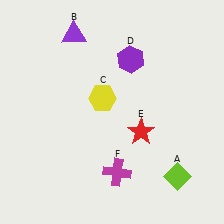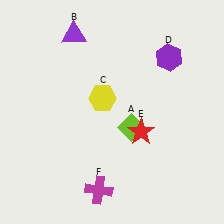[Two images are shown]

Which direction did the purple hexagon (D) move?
The purple hexagon (D) moved right.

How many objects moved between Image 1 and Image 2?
3 objects moved between the two images.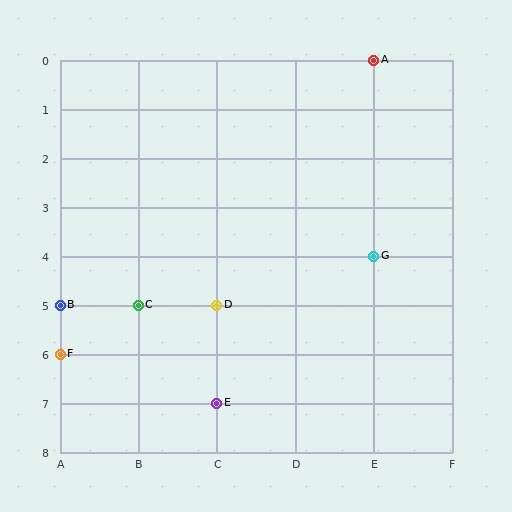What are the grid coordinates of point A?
Point A is at grid coordinates (E, 0).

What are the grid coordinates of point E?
Point E is at grid coordinates (C, 7).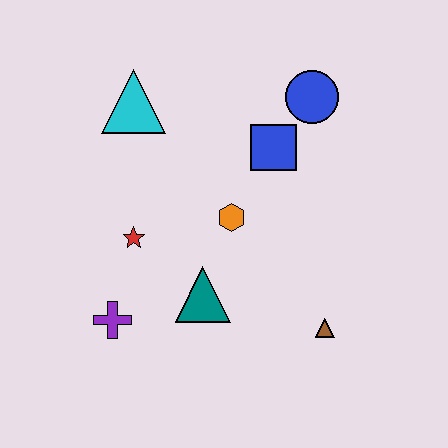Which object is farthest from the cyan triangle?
The brown triangle is farthest from the cyan triangle.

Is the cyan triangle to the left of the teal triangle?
Yes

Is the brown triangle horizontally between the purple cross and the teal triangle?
No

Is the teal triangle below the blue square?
Yes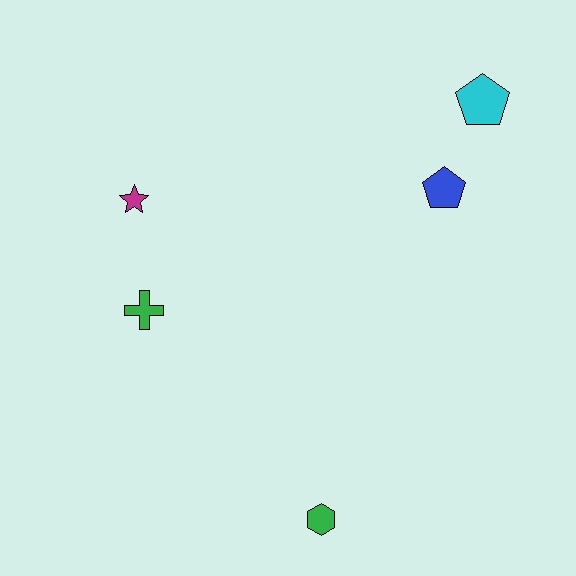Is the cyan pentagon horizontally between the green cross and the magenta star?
No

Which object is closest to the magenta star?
The green cross is closest to the magenta star.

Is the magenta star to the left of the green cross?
Yes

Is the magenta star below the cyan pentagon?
Yes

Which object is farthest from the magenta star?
The green hexagon is farthest from the magenta star.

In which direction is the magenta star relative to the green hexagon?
The magenta star is above the green hexagon.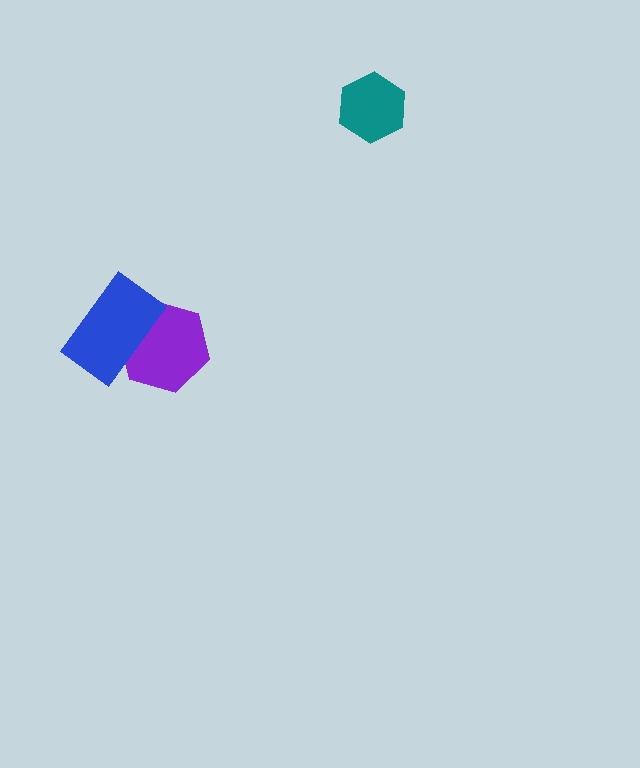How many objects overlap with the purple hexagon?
1 object overlaps with the purple hexagon.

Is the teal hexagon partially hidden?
No, no other shape covers it.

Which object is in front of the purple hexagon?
The blue rectangle is in front of the purple hexagon.